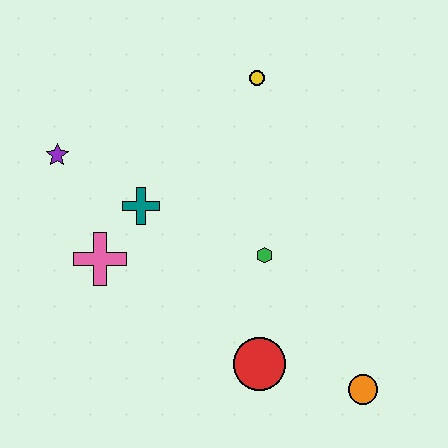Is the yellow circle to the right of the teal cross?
Yes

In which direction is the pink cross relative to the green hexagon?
The pink cross is to the left of the green hexagon.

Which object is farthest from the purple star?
The orange circle is farthest from the purple star.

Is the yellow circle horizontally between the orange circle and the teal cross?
Yes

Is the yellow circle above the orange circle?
Yes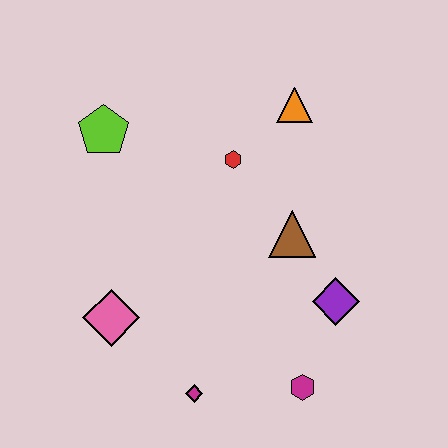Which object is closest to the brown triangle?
The purple diamond is closest to the brown triangle.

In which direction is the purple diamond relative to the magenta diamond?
The purple diamond is to the right of the magenta diamond.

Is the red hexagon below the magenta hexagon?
No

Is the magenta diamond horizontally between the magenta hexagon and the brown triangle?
No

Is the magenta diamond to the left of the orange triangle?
Yes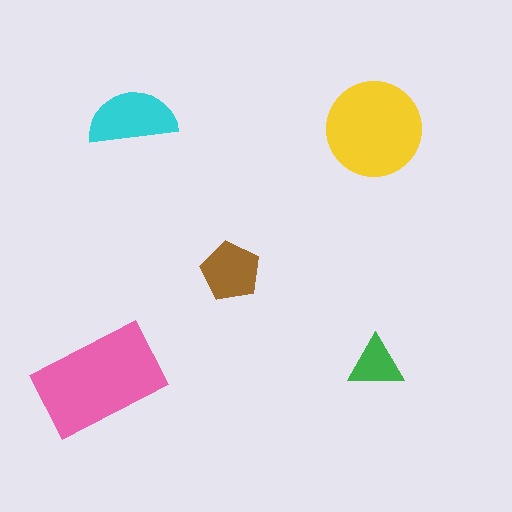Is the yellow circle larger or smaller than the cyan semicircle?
Larger.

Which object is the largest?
The pink rectangle.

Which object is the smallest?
The green triangle.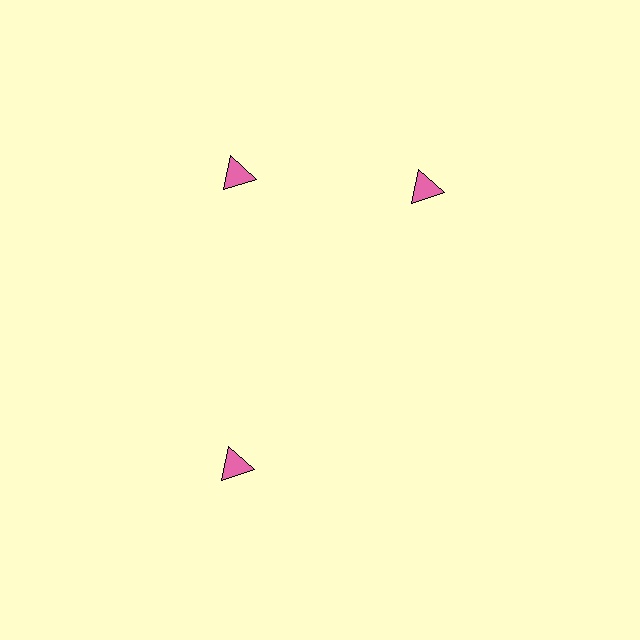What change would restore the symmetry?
The symmetry would be restored by rotating it back into even spacing with its neighbors so that all 3 triangles sit at equal angles and equal distance from the center.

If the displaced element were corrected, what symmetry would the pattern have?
It would have 3-fold rotational symmetry — the pattern would map onto itself every 120 degrees.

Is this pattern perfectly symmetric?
No. The 3 pink triangles are arranged in a ring, but one element near the 3 o'clock position is rotated out of alignment along the ring, breaking the 3-fold rotational symmetry.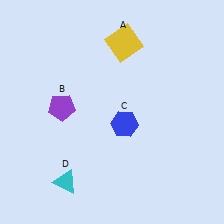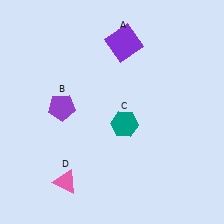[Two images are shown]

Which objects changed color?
A changed from yellow to purple. C changed from blue to teal. D changed from cyan to pink.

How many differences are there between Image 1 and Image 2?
There are 3 differences between the two images.